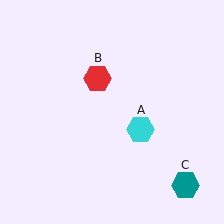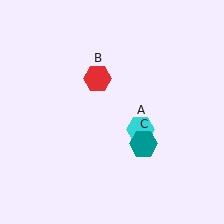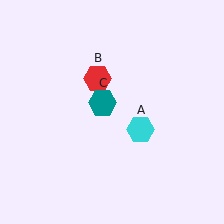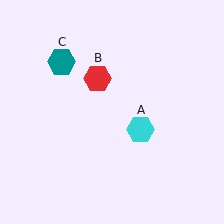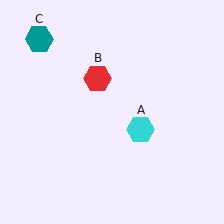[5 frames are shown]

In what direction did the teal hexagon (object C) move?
The teal hexagon (object C) moved up and to the left.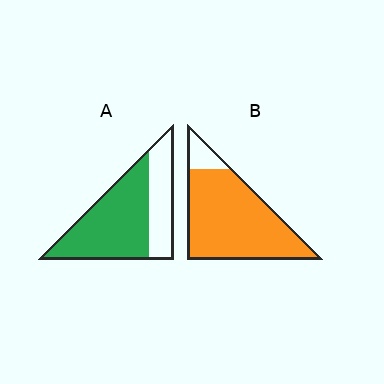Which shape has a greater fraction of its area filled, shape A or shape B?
Shape B.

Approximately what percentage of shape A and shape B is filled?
A is approximately 65% and B is approximately 90%.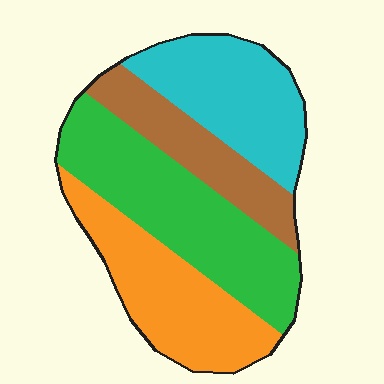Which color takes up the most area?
Green, at roughly 35%.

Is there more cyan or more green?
Green.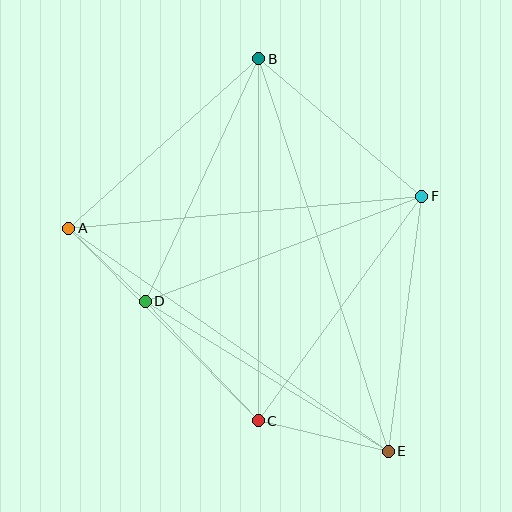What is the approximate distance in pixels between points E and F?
The distance between E and F is approximately 257 pixels.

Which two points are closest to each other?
Points A and D are closest to each other.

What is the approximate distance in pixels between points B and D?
The distance between B and D is approximately 268 pixels.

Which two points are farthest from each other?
Points B and E are farthest from each other.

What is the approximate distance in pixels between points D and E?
The distance between D and E is approximately 286 pixels.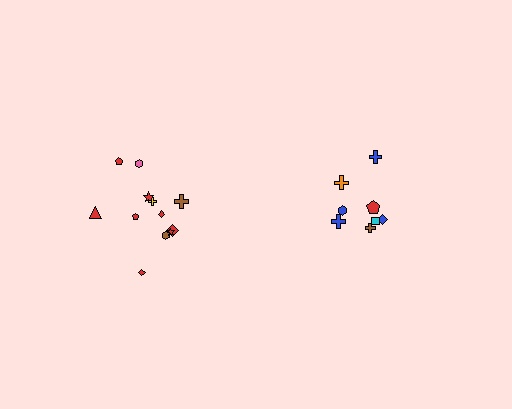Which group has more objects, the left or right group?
The left group.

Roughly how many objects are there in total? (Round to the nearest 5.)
Roughly 20 objects in total.